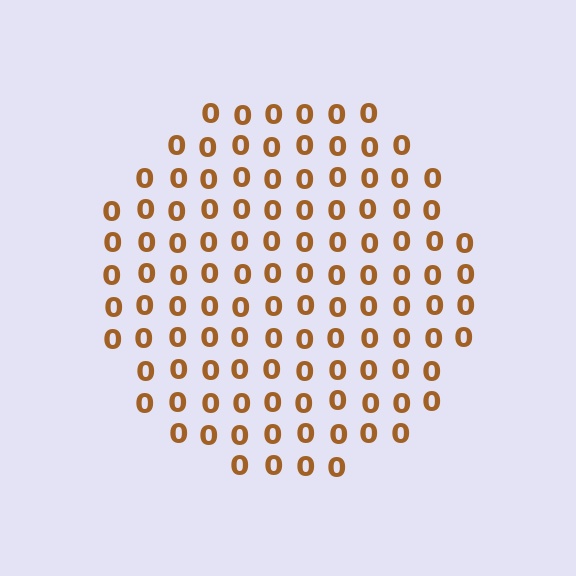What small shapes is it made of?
It is made of small digit 0's.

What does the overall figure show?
The overall figure shows a circle.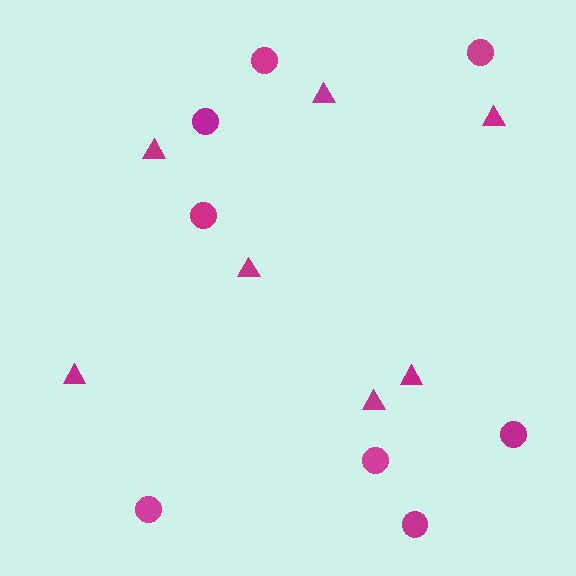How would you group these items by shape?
There are 2 groups: one group of triangles (7) and one group of circles (8).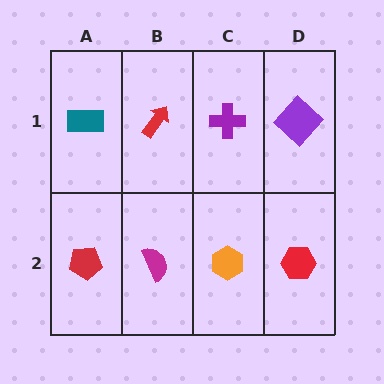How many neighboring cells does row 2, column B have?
3.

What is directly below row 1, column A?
A red pentagon.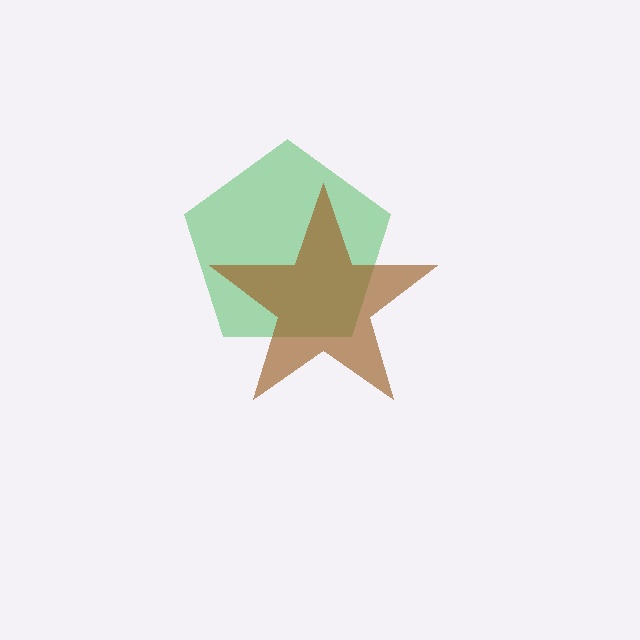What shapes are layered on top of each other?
The layered shapes are: a green pentagon, a brown star.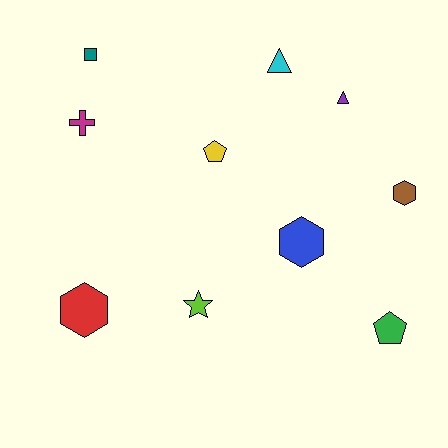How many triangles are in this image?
There are 2 triangles.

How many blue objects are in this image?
There is 1 blue object.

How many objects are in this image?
There are 10 objects.